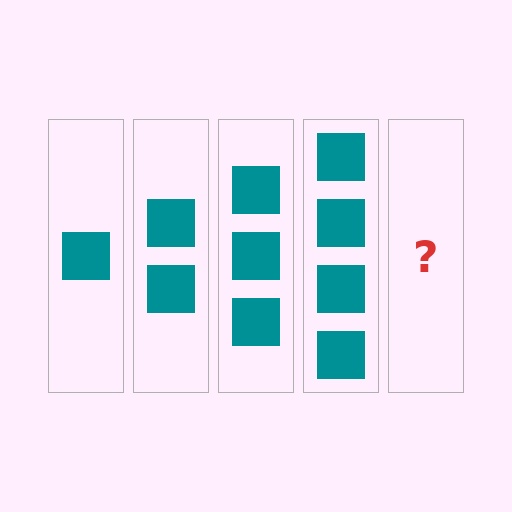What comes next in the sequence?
The next element should be 5 squares.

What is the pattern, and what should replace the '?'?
The pattern is that each step adds one more square. The '?' should be 5 squares.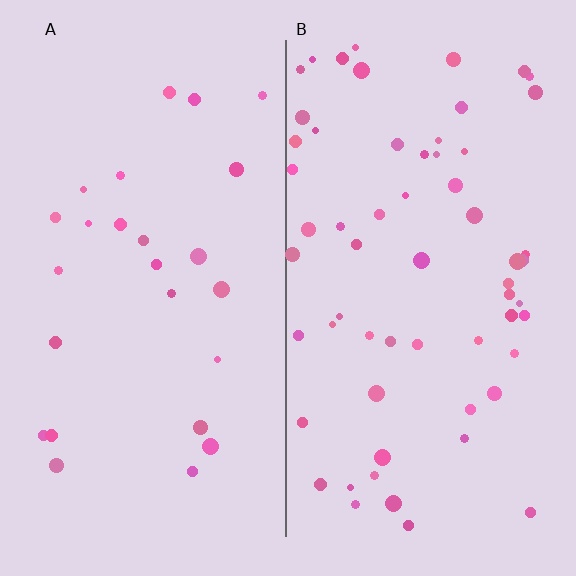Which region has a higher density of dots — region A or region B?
B (the right).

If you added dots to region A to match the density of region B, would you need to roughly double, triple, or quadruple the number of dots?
Approximately double.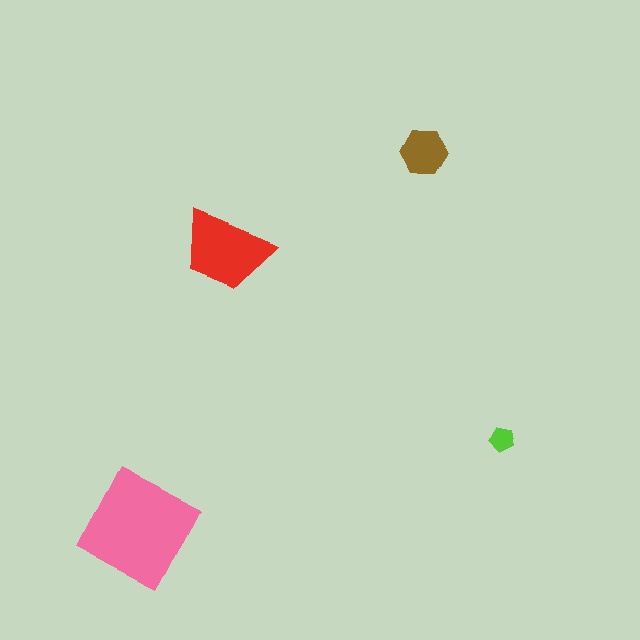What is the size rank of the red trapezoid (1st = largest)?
2nd.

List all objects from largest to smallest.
The pink square, the red trapezoid, the brown hexagon, the lime pentagon.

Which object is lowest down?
The pink square is bottommost.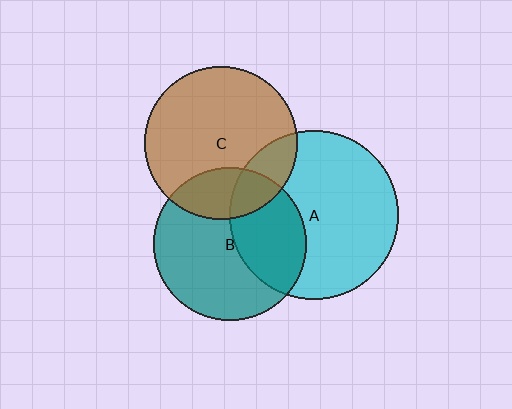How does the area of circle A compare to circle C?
Approximately 1.2 times.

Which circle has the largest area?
Circle A (cyan).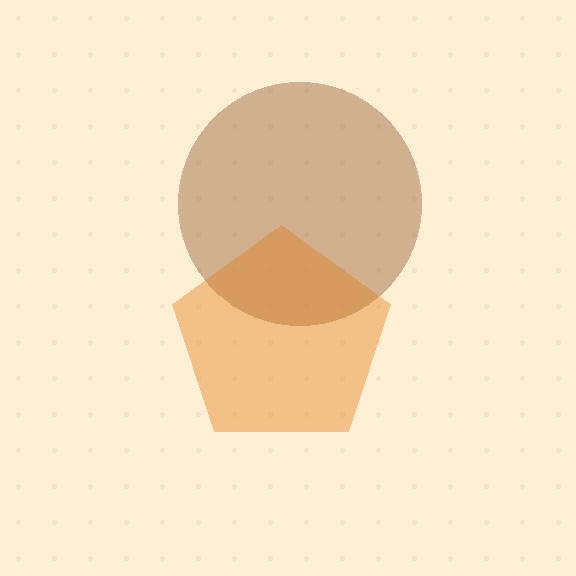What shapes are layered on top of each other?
The layered shapes are: a brown circle, an orange pentagon.